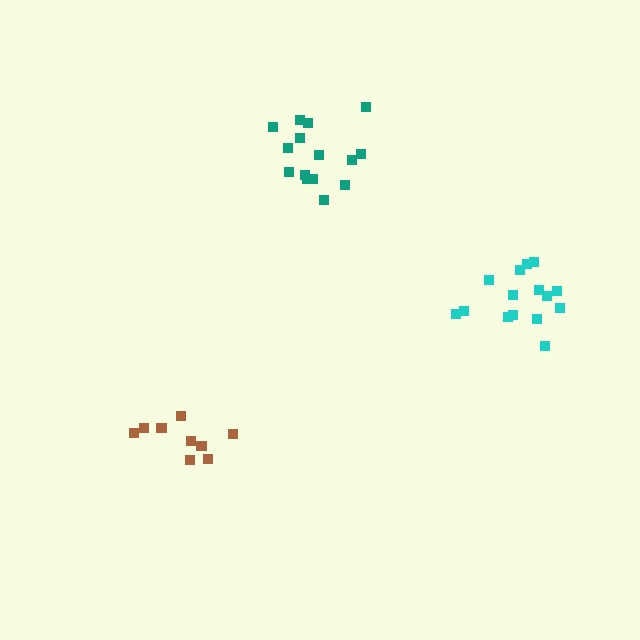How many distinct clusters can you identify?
There are 3 distinct clusters.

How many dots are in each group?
Group 1: 15 dots, Group 2: 15 dots, Group 3: 9 dots (39 total).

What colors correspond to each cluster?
The clusters are colored: teal, cyan, brown.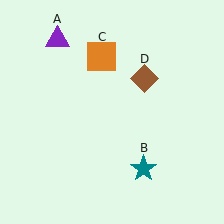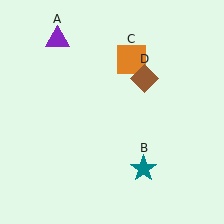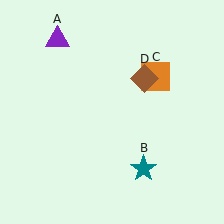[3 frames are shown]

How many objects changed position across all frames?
1 object changed position: orange square (object C).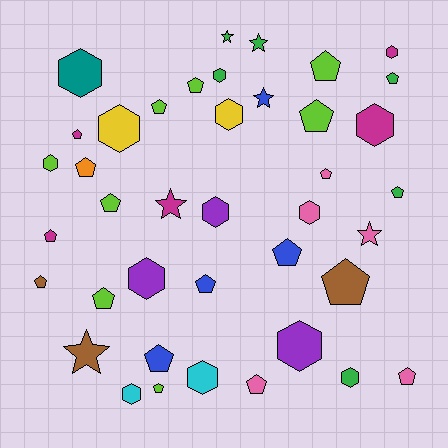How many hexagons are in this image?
There are 14 hexagons.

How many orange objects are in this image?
There is 1 orange object.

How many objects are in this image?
There are 40 objects.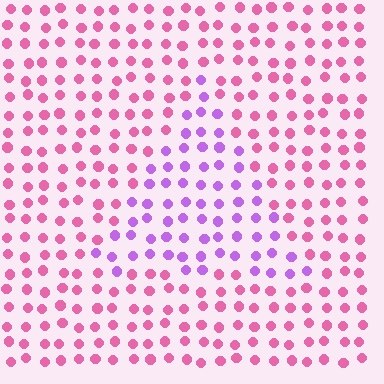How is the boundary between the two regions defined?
The boundary is defined purely by a slight shift in hue (about 47 degrees). Spacing, size, and orientation are identical on both sides.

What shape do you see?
I see a triangle.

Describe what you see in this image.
The image is filled with small pink elements in a uniform arrangement. A triangle-shaped region is visible where the elements are tinted to a slightly different hue, forming a subtle color boundary.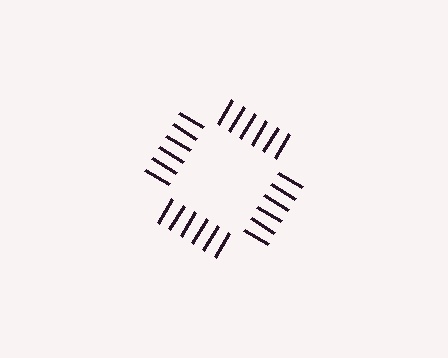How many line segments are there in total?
24 — 6 along each of the 4 edges.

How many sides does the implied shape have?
4 sides — the line-ends trace a square.